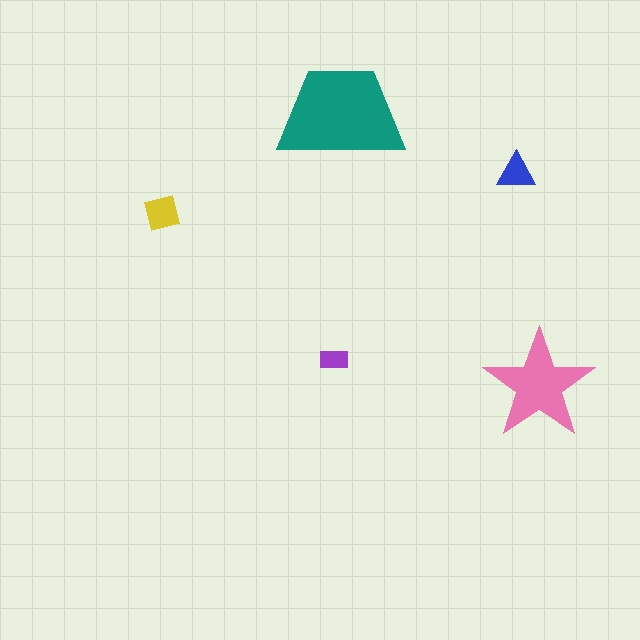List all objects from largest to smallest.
The teal trapezoid, the pink star, the yellow square, the blue triangle, the purple rectangle.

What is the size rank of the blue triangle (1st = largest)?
4th.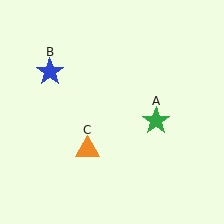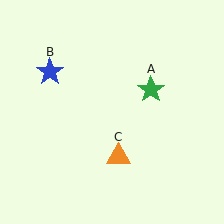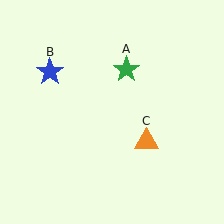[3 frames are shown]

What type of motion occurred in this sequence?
The green star (object A), orange triangle (object C) rotated counterclockwise around the center of the scene.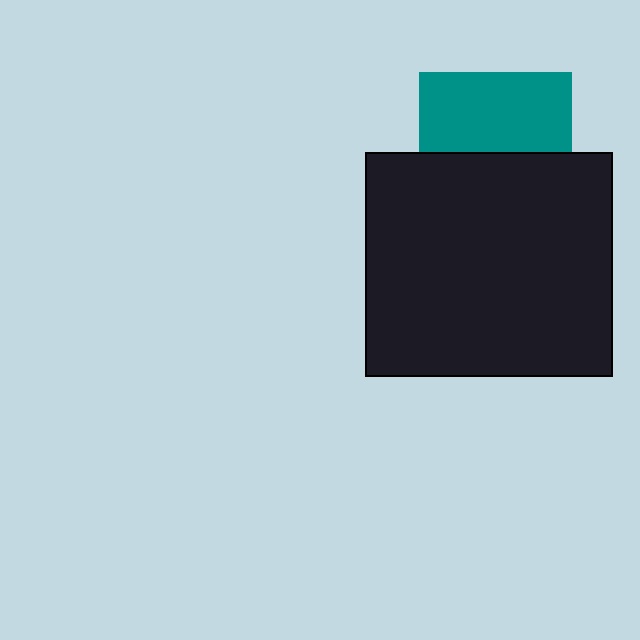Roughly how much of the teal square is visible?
About half of it is visible (roughly 52%).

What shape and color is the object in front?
The object in front is a black rectangle.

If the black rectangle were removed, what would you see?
You would see the complete teal square.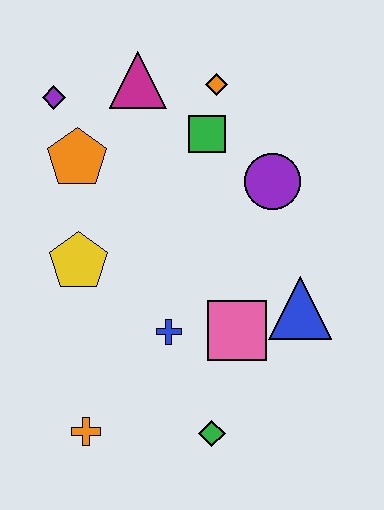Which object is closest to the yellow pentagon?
The orange pentagon is closest to the yellow pentagon.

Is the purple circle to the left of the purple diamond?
No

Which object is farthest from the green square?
The orange cross is farthest from the green square.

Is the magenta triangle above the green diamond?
Yes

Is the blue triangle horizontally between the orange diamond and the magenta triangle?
No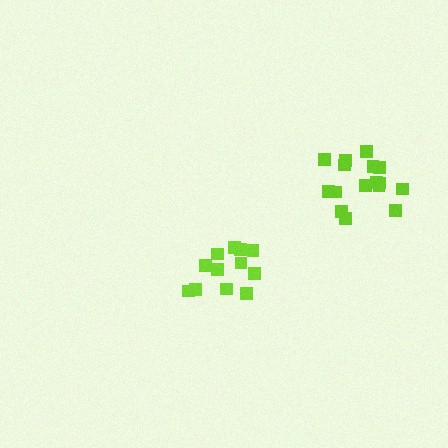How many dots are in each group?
Group 1: 16 dots, Group 2: 12 dots (28 total).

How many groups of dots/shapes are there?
There are 2 groups.